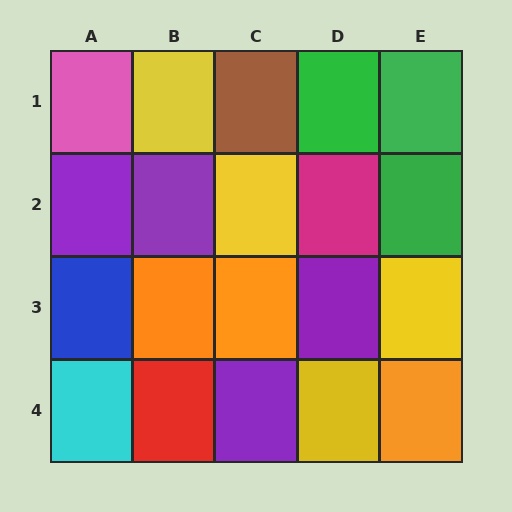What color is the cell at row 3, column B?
Orange.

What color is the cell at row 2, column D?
Magenta.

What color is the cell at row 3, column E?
Yellow.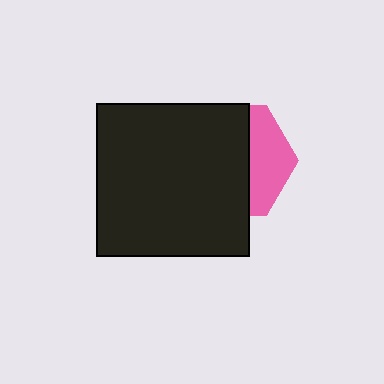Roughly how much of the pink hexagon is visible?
A small part of it is visible (roughly 35%).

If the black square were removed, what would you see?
You would see the complete pink hexagon.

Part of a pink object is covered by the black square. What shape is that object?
It is a hexagon.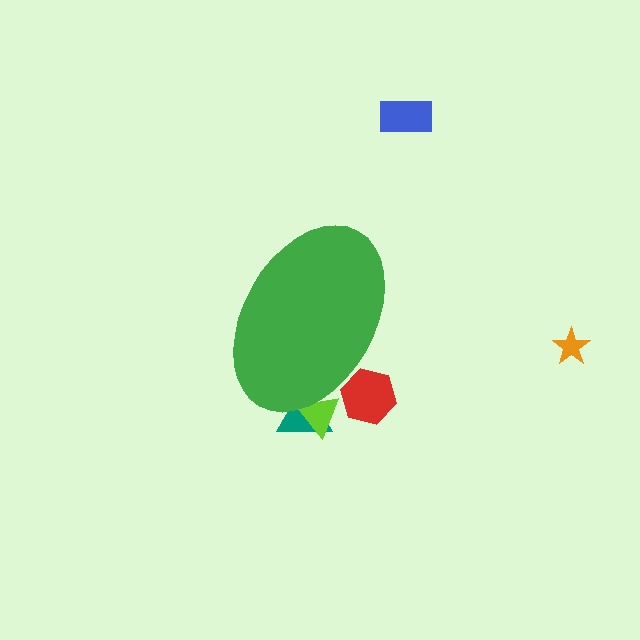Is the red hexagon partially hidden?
Yes, the red hexagon is partially hidden behind the green ellipse.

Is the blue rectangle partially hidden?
No, the blue rectangle is fully visible.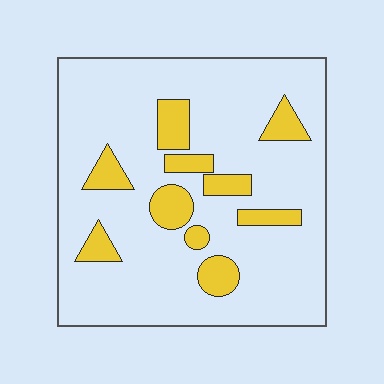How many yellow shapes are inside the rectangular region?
10.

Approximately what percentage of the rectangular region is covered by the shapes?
Approximately 15%.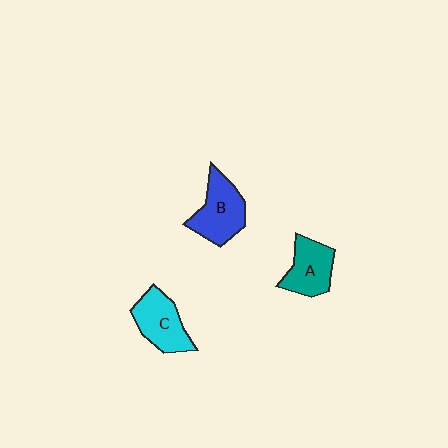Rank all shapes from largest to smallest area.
From largest to smallest: B (blue), C (cyan), A (teal).